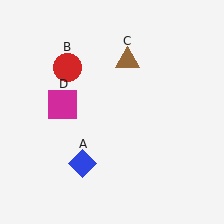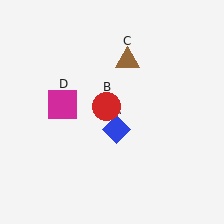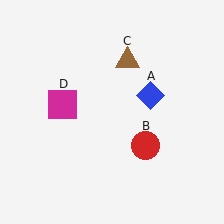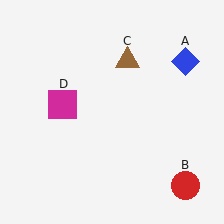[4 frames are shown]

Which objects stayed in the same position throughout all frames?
Brown triangle (object C) and magenta square (object D) remained stationary.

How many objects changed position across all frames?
2 objects changed position: blue diamond (object A), red circle (object B).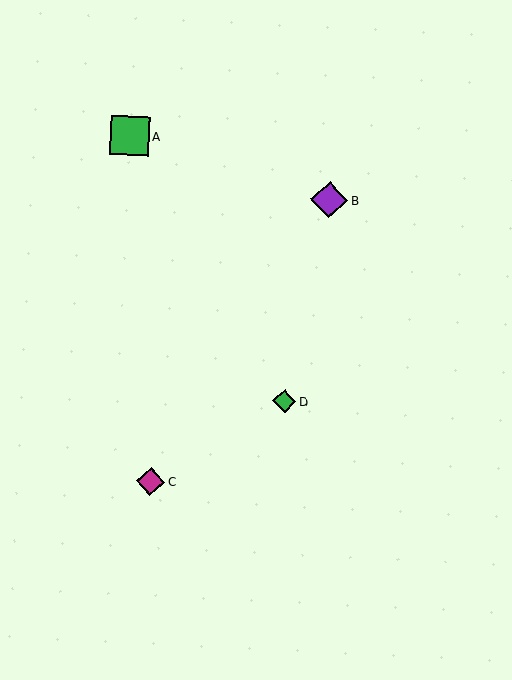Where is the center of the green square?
The center of the green square is at (130, 136).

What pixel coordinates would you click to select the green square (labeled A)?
Click at (130, 136) to select the green square A.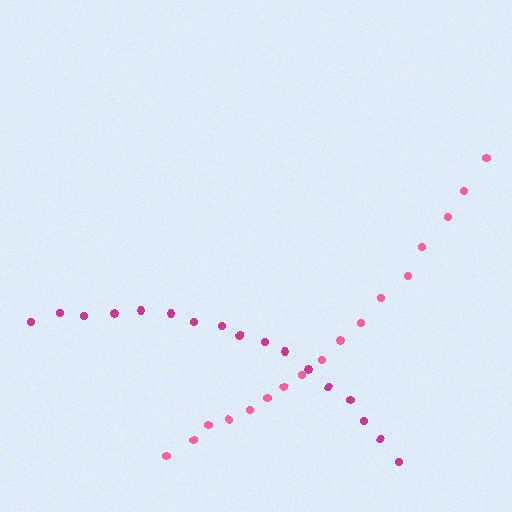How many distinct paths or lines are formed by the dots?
There are 2 distinct paths.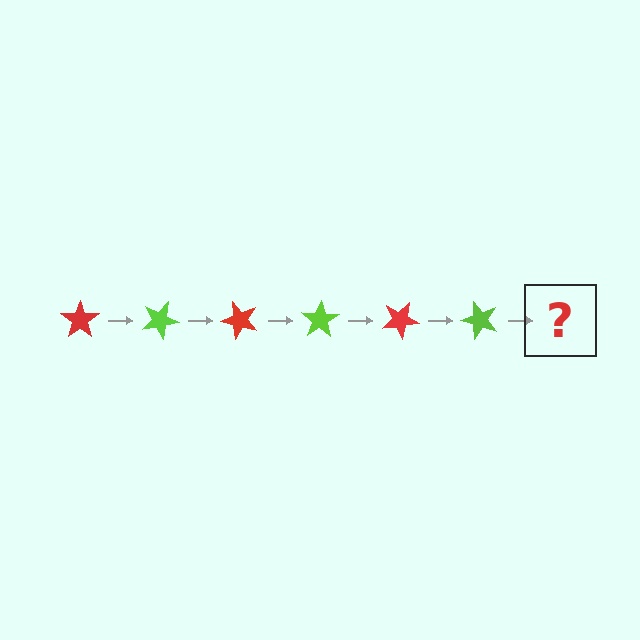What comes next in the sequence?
The next element should be a red star, rotated 150 degrees from the start.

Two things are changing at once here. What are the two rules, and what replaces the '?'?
The two rules are that it rotates 25 degrees each step and the color cycles through red and lime. The '?' should be a red star, rotated 150 degrees from the start.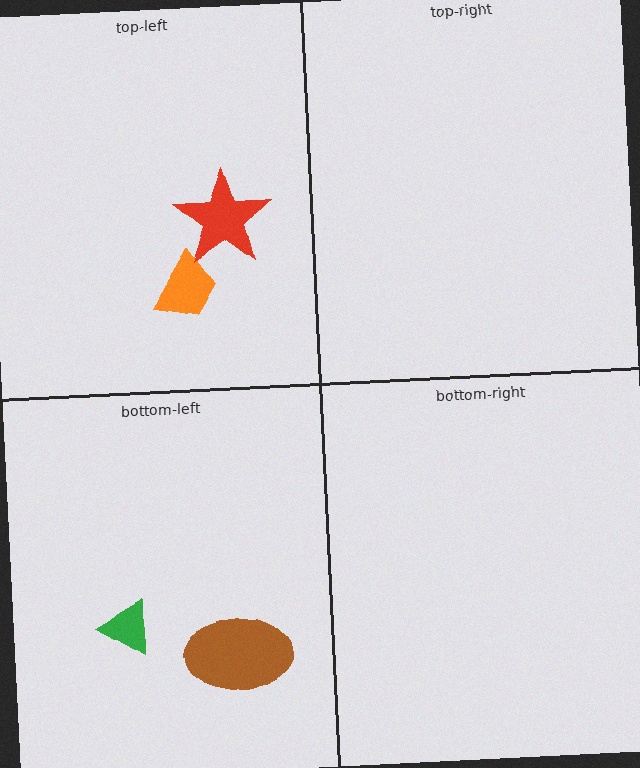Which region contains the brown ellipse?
The bottom-left region.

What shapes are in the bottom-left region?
The brown ellipse, the green triangle.